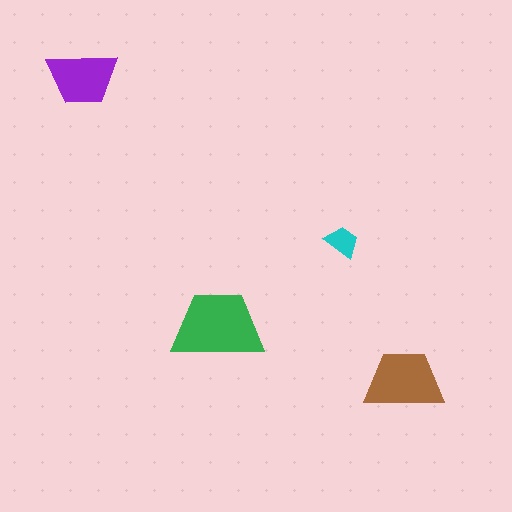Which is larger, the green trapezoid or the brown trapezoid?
The green one.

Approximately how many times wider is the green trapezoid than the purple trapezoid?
About 1.5 times wider.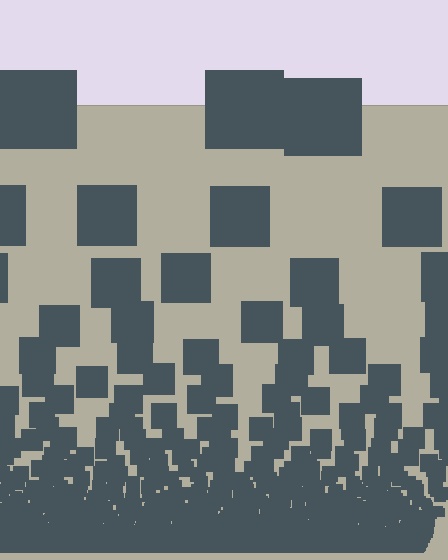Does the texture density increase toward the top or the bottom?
Density increases toward the bottom.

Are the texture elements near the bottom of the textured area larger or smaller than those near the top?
Smaller. The gradient is inverted — elements near the bottom are smaller and denser.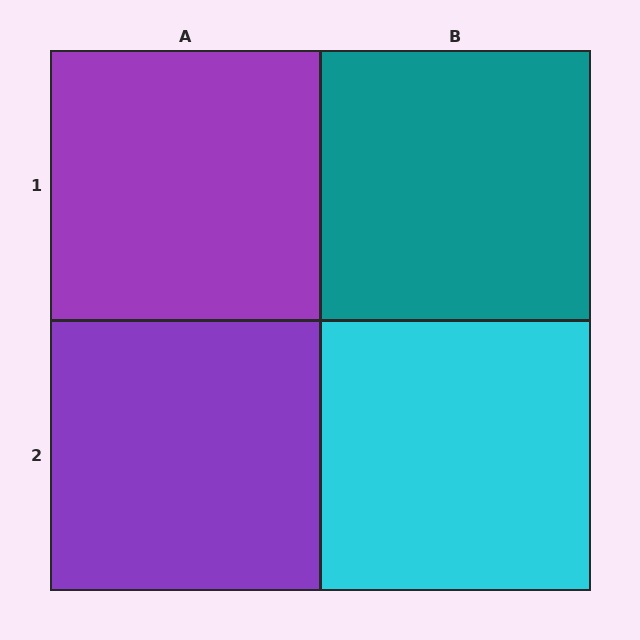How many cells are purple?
2 cells are purple.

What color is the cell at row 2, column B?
Cyan.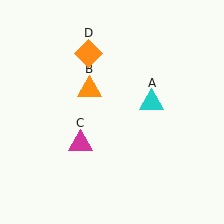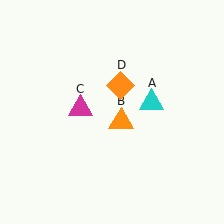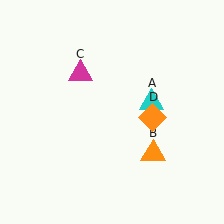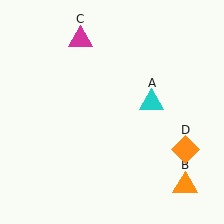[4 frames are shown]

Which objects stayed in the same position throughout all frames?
Cyan triangle (object A) remained stationary.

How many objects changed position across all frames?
3 objects changed position: orange triangle (object B), magenta triangle (object C), orange diamond (object D).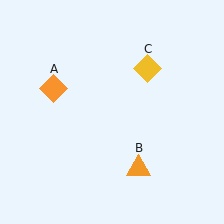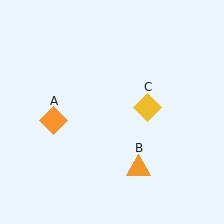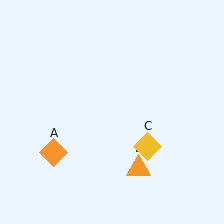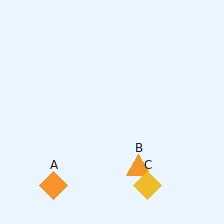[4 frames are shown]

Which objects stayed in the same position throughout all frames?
Orange triangle (object B) remained stationary.